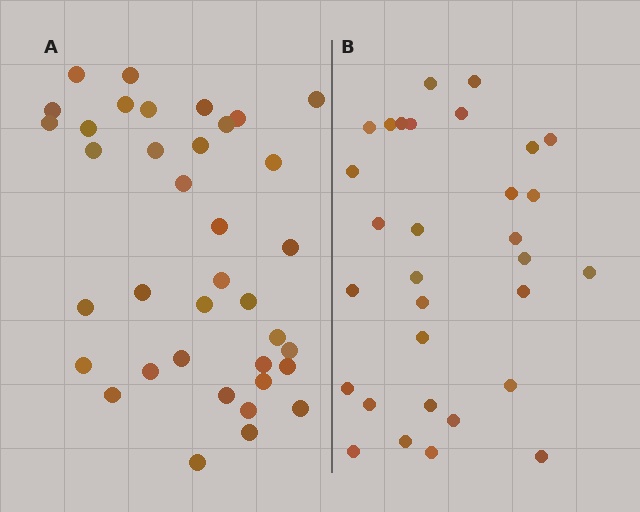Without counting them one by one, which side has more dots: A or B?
Region A (the left region) has more dots.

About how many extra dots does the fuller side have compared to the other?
Region A has about 6 more dots than region B.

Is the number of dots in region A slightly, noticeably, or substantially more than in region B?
Region A has only slightly more — the two regions are fairly close. The ratio is roughly 1.2 to 1.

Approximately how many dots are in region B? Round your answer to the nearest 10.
About 30 dots. (The exact count is 31, which rounds to 30.)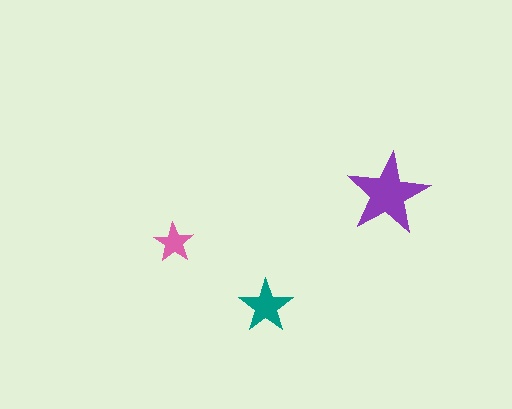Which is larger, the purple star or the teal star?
The purple one.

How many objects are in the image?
There are 3 objects in the image.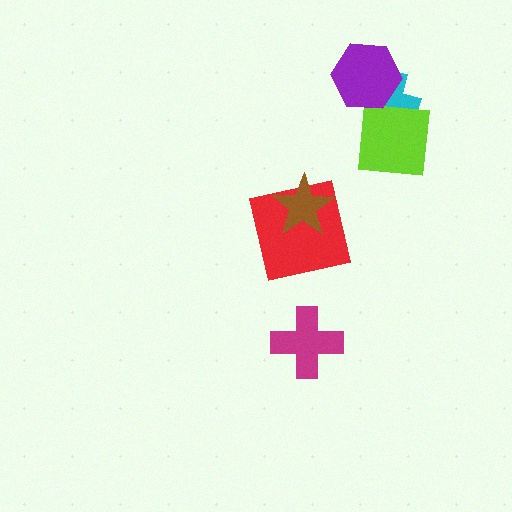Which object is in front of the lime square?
The purple hexagon is in front of the lime square.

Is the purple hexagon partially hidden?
No, no other shape covers it.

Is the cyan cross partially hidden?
Yes, it is partially covered by another shape.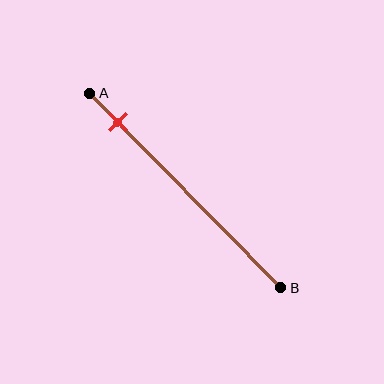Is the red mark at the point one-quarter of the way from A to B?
No, the mark is at about 15% from A, not at the 25% one-quarter point.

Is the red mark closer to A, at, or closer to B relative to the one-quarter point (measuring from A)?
The red mark is closer to point A than the one-quarter point of segment AB.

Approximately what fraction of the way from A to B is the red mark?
The red mark is approximately 15% of the way from A to B.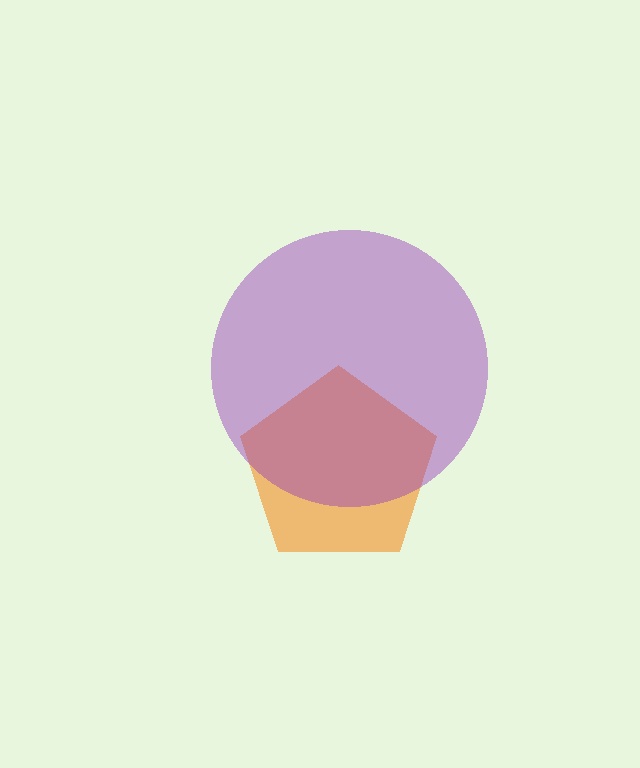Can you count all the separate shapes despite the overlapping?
Yes, there are 2 separate shapes.